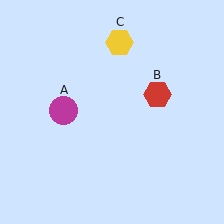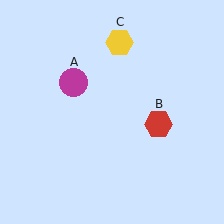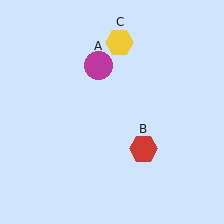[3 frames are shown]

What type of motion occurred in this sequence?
The magenta circle (object A), red hexagon (object B) rotated clockwise around the center of the scene.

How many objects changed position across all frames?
2 objects changed position: magenta circle (object A), red hexagon (object B).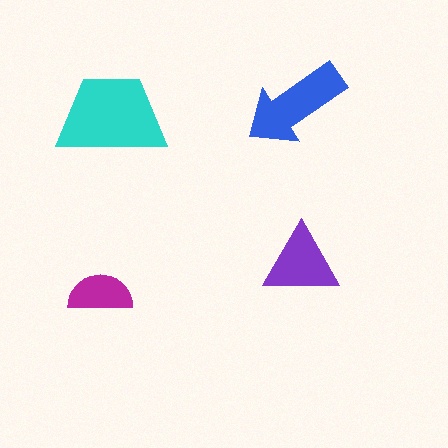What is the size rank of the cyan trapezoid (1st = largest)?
1st.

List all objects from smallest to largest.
The magenta semicircle, the purple triangle, the blue arrow, the cyan trapezoid.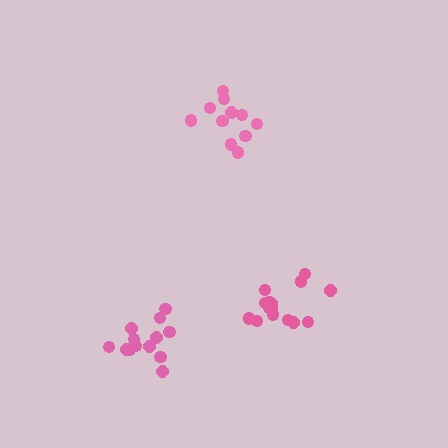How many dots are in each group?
Group 1: 13 dots, Group 2: 11 dots, Group 3: 15 dots (39 total).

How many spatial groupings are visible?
There are 3 spatial groupings.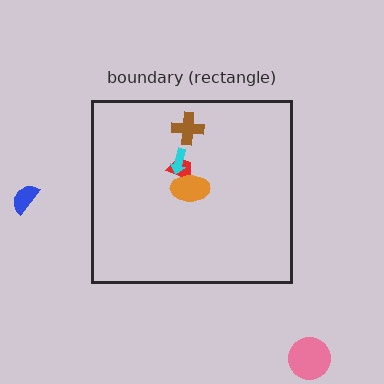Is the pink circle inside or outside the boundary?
Outside.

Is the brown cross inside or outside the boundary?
Inside.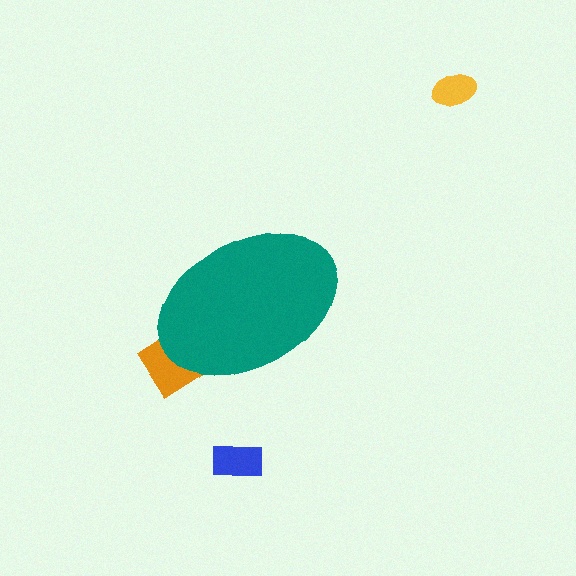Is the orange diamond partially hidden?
Yes, the orange diamond is partially hidden behind the teal ellipse.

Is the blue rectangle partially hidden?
No, the blue rectangle is fully visible.